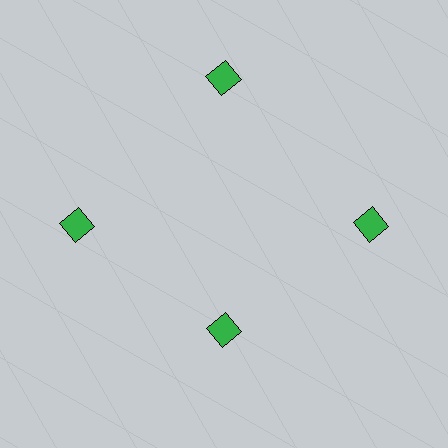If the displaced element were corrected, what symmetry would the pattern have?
It would have 4-fold rotational symmetry — the pattern would map onto itself every 90 degrees.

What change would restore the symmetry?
The symmetry would be restored by moving it outward, back onto the ring so that all 4 squares sit at equal angles and equal distance from the center.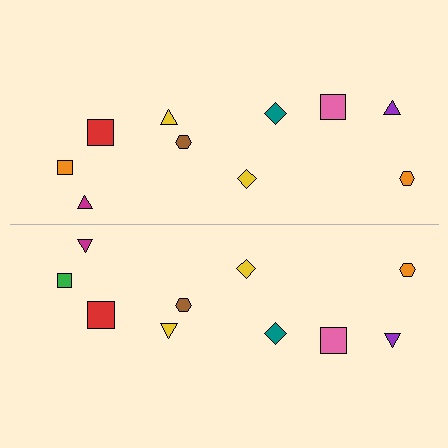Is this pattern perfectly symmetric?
No, the pattern is not perfectly symmetric. The green square on the bottom side breaks the symmetry — its mirror counterpart is orange.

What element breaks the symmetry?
The green square on the bottom side breaks the symmetry — its mirror counterpart is orange.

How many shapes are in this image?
There are 20 shapes in this image.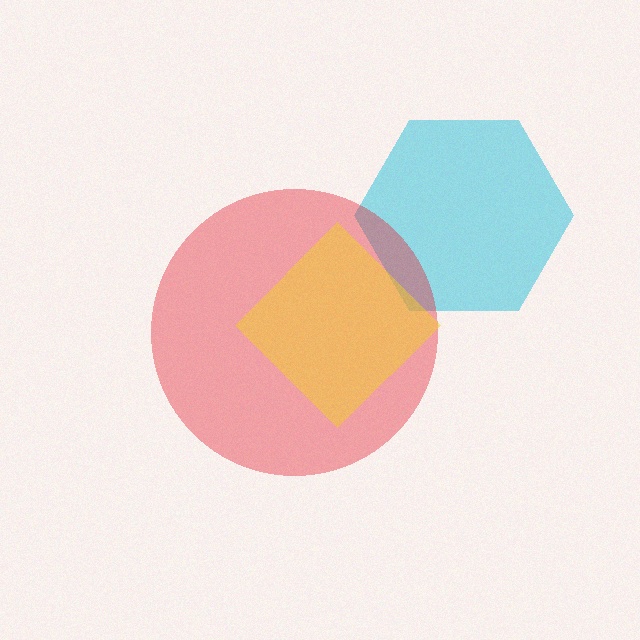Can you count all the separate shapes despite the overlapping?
Yes, there are 3 separate shapes.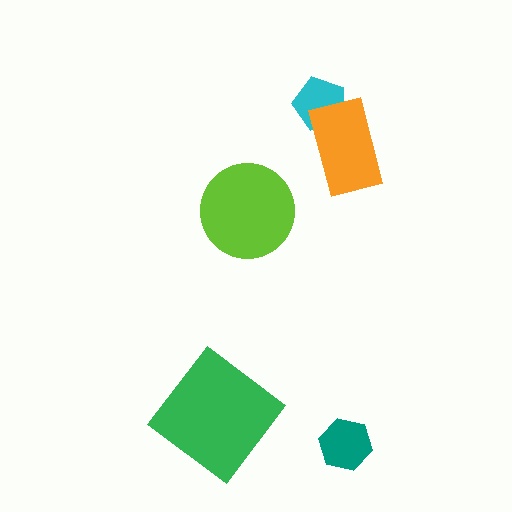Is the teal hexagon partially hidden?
No, no other shape covers it.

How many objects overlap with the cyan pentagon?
1 object overlaps with the cyan pentagon.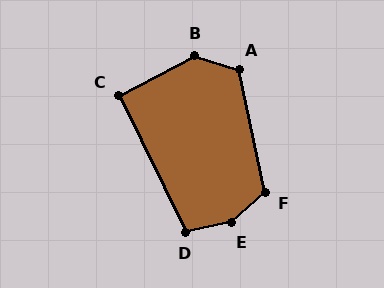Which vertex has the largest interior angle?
E, at approximately 150 degrees.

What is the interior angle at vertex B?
Approximately 135 degrees (obtuse).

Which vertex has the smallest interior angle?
C, at approximately 91 degrees.